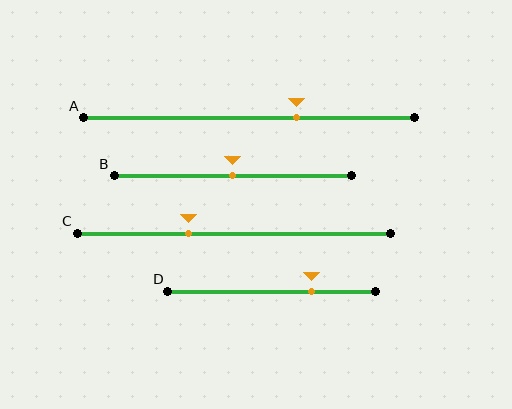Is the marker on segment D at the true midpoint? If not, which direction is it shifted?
No, the marker on segment D is shifted to the right by about 19% of the segment length.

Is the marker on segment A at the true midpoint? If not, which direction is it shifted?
No, the marker on segment A is shifted to the right by about 14% of the segment length.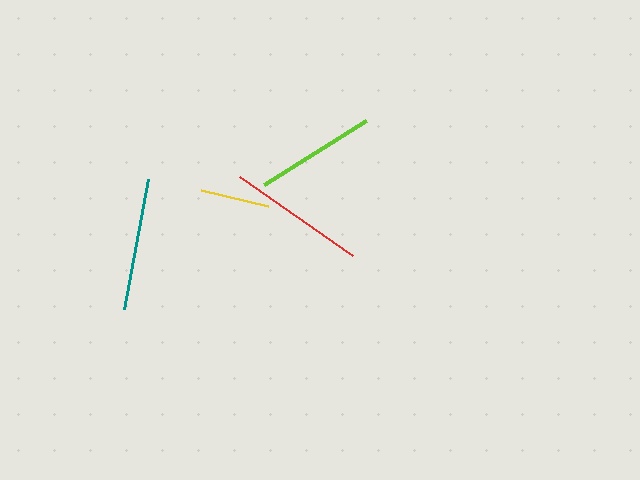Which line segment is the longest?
The red line is the longest at approximately 138 pixels.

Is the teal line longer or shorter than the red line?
The red line is longer than the teal line.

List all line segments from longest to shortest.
From longest to shortest: red, teal, lime, yellow.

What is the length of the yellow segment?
The yellow segment is approximately 69 pixels long.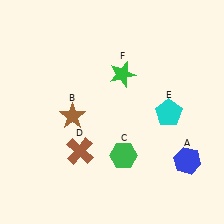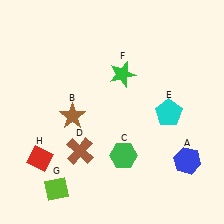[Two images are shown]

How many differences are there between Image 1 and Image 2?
There are 2 differences between the two images.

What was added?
A lime diamond (G), a red diamond (H) were added in Image 2.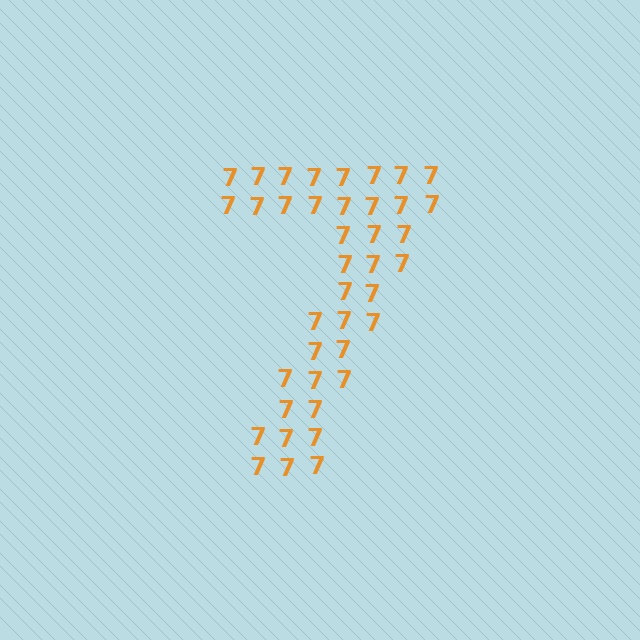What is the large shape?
The large shape is the digit 7.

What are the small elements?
The small elements are digit 7's.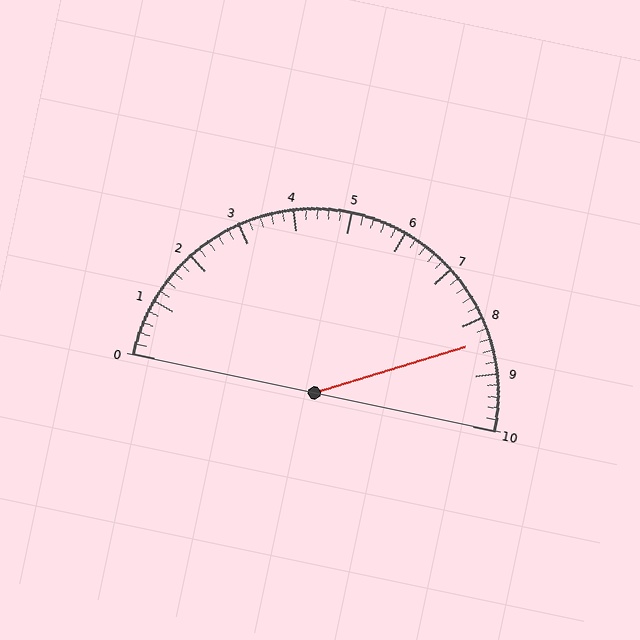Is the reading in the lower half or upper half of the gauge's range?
The reading is in the upper half of the range (0 to 10).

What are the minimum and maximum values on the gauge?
The gauge ranges from 0 to 10.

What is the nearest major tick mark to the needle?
The nearest major tick mark is 8.